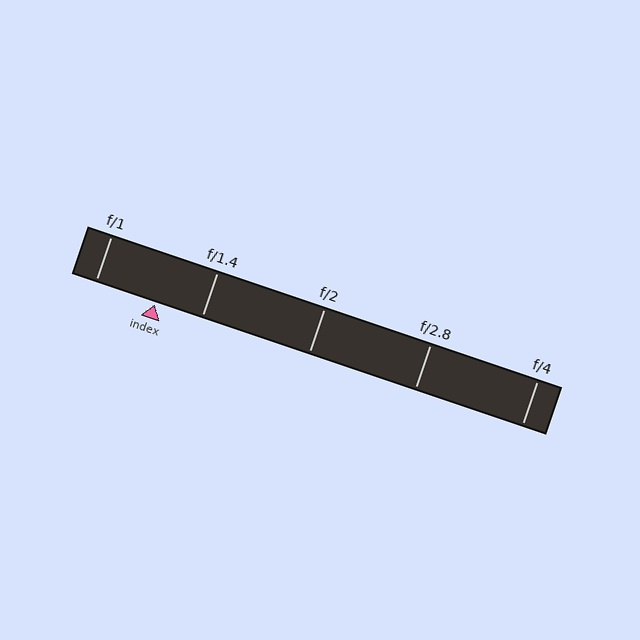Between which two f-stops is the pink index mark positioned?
The index mark is between f/1 and f/1.4.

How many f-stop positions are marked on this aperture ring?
There are 5 f-stop positions marked.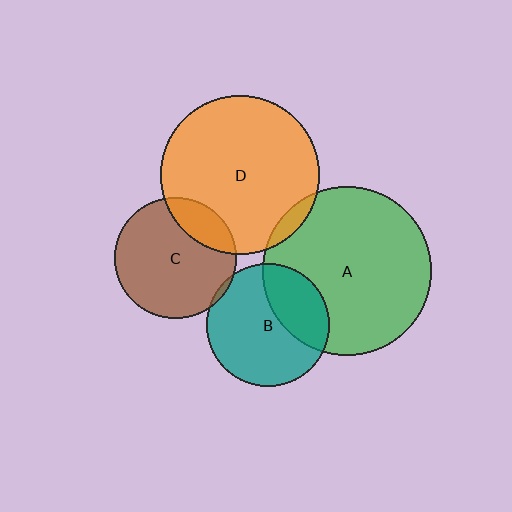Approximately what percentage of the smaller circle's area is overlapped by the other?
Approximately 5%.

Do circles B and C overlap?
Yes.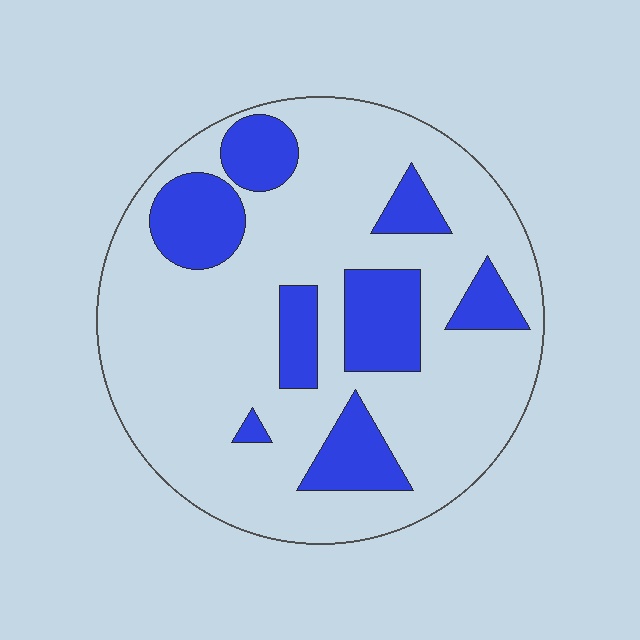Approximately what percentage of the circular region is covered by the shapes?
Approximately 25%.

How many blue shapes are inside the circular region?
8.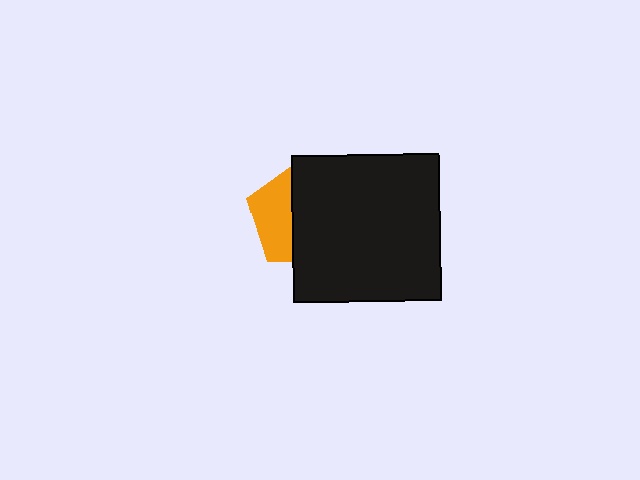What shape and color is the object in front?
The object in front is a black square.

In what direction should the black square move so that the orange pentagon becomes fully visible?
The black square should move right. That is the shortest direction to clear the overlap and leave the orange pentagon fully visible.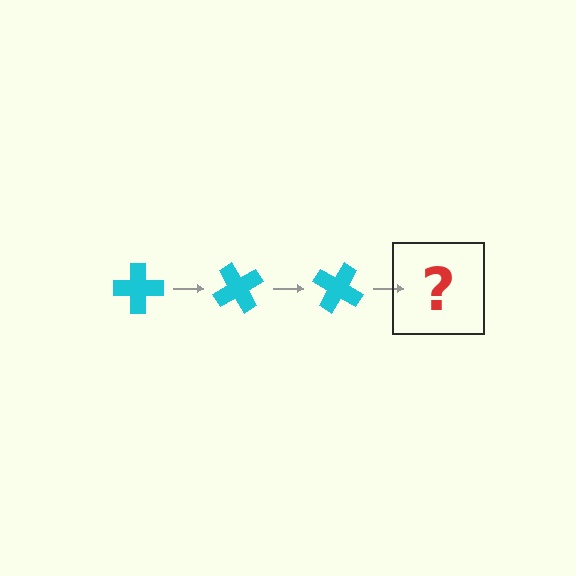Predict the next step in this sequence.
The next step is a cyan cross rotated 180 degrees.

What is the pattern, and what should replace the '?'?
The pattern is that the cross rotates 60 degrees each step. The '?' should be a cyan cross rotated 180 degrees.